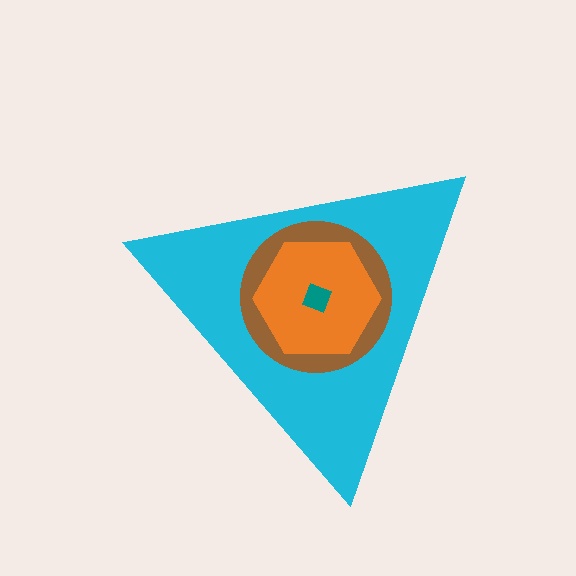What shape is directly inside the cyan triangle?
The brown circle.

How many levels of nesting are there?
4.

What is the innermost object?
The teal diamond.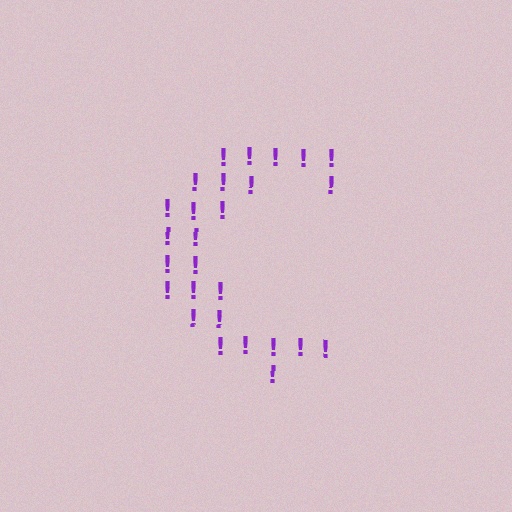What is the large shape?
The large shape is the letter C.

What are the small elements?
The small elements are exclamation marks.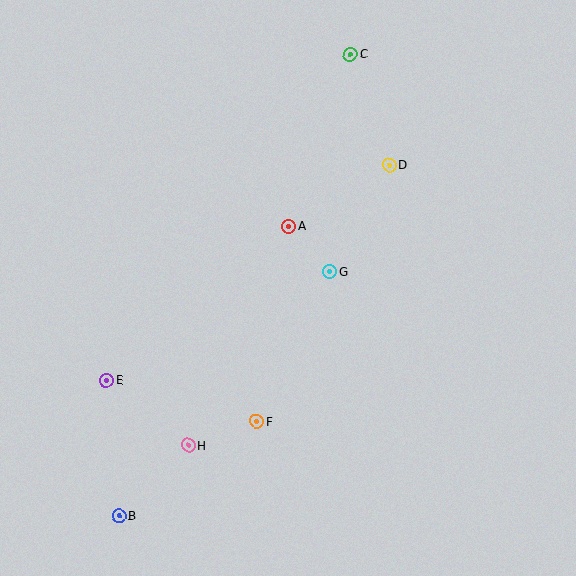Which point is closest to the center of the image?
Point G at (330, 271) is closest to the center.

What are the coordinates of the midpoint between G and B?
The midpoint between G and B is at (224, 393).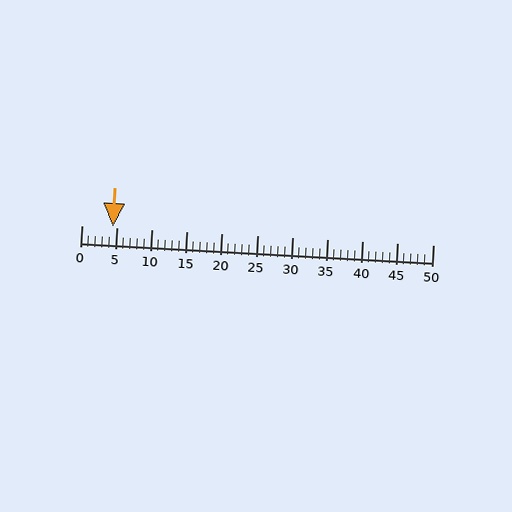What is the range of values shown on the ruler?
The ruler shows values from 0 to 50.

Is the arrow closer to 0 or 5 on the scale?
The arrow is closer to 5.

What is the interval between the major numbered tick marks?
The major tick marks are spaced 5 units apart.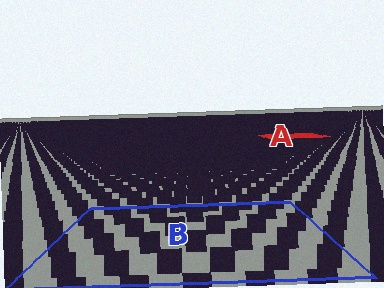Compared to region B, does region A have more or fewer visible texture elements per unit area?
Region A has more texture elements per unit area — they are packed more densely because it is farther away.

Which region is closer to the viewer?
Region B is closer. The texture elements there are larger and more spread out.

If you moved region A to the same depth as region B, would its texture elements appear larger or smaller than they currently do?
They would appear larger. At a closer depth, the same texture elements are projected at a bigger on-screen size.